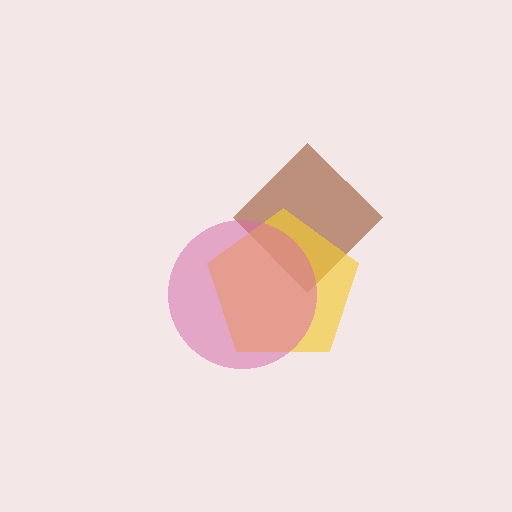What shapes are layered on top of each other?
The layered shapes are: a brown diamond, a yellow pentagon, a pink circle.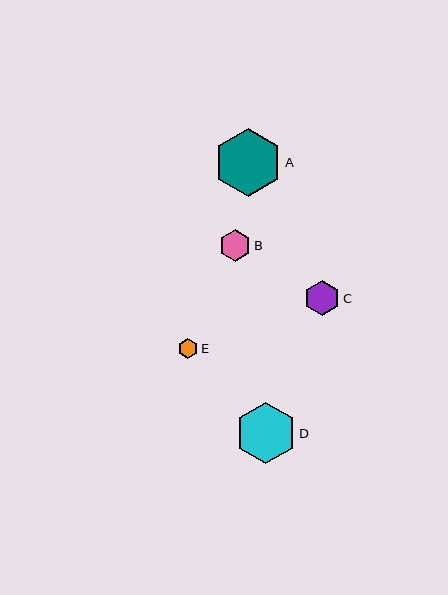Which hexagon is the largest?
Hexagon A is the largest with a size of approximately 68 pixels.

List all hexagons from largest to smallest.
From largest to smallest: A, D, C, B, E.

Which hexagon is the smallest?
Hexagon E is the smallest with a size of approximately 20 pixels.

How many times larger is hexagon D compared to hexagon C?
Hexagon D is approximately 1.7 times the size of hexagon C.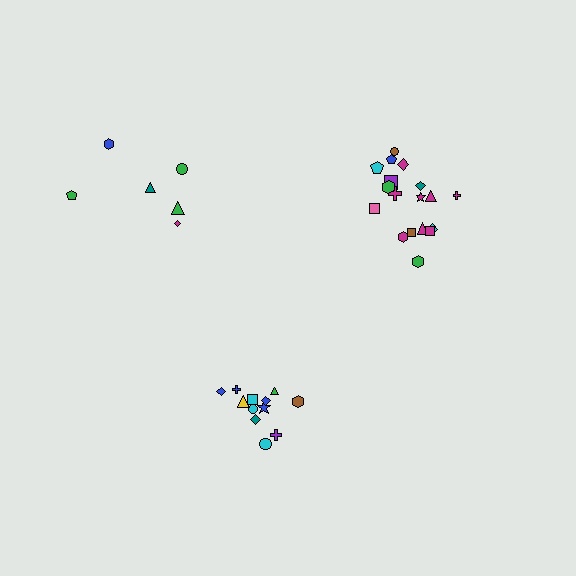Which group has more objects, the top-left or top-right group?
The top-right group.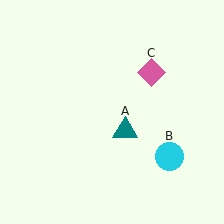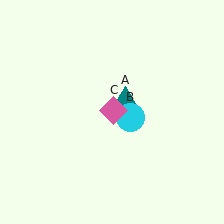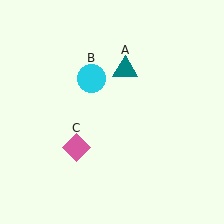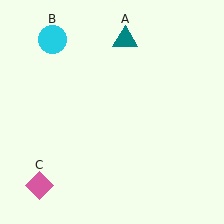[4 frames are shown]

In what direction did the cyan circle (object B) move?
The cyan circle (object B) moved up and to the left.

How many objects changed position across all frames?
3 objects changed position: teal triangle (object A), cyan circle (object B), pink diamond (object C).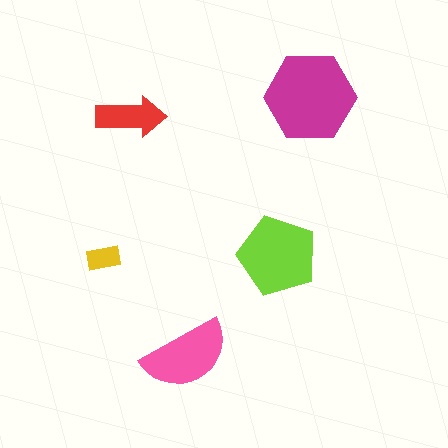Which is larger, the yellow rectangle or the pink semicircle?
The pink semicircle.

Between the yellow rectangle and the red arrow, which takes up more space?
The red arrow.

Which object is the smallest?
The yellow rectangle.